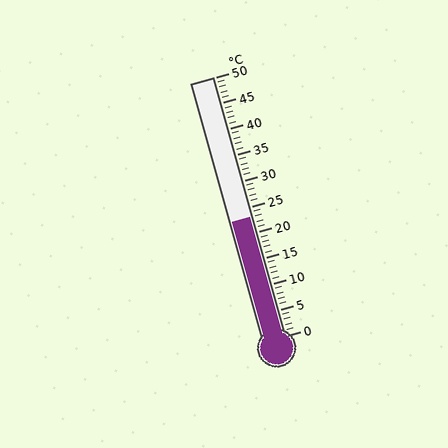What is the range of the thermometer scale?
The thermometer scale ranges from 0°C to 50°C.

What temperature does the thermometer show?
The thermometer shows approximately 23°C.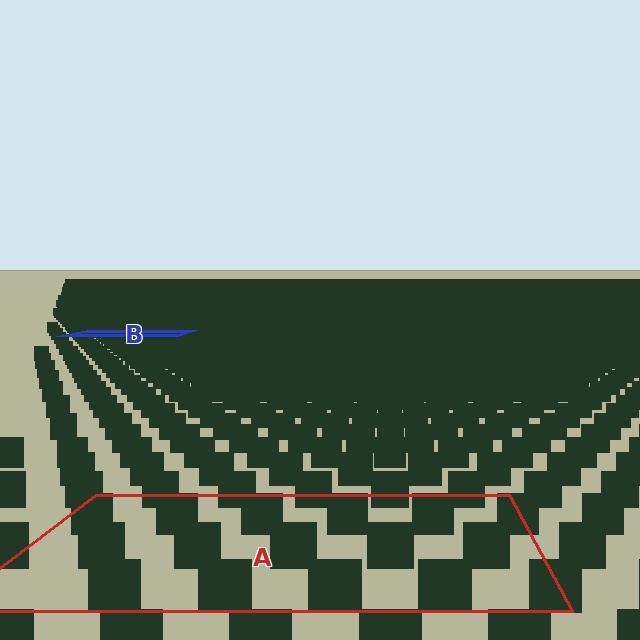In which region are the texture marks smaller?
The texture marks are smaller in region B, because it is farther away.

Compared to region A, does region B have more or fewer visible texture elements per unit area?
Region B has more texture elements per unit area — they are packed more densely because it is farther away.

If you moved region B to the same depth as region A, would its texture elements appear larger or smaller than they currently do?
They would appear larger. At a closer depth, the same texture elements are projected at a bigger on-screen size.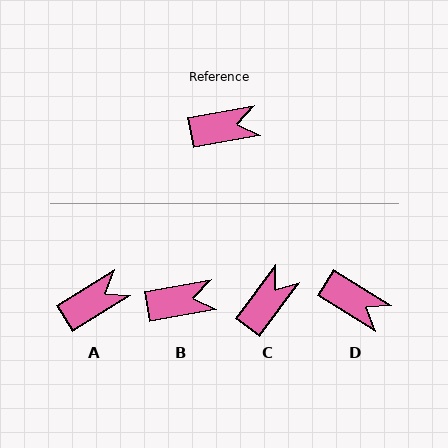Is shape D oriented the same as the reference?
No, it is off by about 42 degrees.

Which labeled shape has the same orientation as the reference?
B.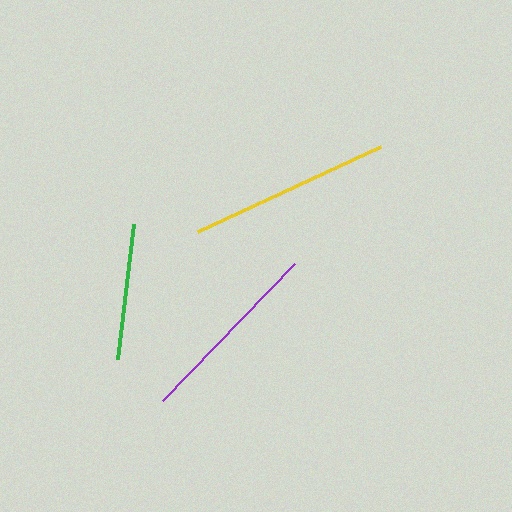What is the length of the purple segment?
The purple segment is approximately 191 pixels long.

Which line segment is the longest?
The yellow line is the longest at approximately 202 pixels.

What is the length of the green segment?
The green segment is approximately 136 pixels long.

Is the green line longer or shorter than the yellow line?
The yellow line is longer than the green line.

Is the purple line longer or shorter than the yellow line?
The yellow line is longer than the purple line.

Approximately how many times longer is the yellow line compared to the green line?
The yellow line is approximately 1.5 times the length of the green line.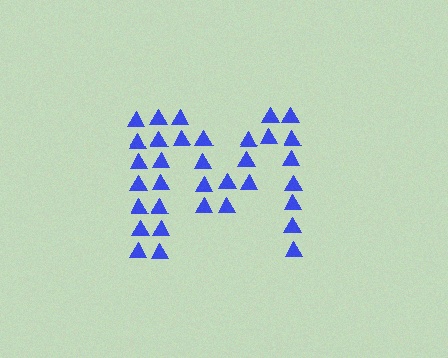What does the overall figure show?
The overall figure shows the letter M.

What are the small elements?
The small elements are triangles.